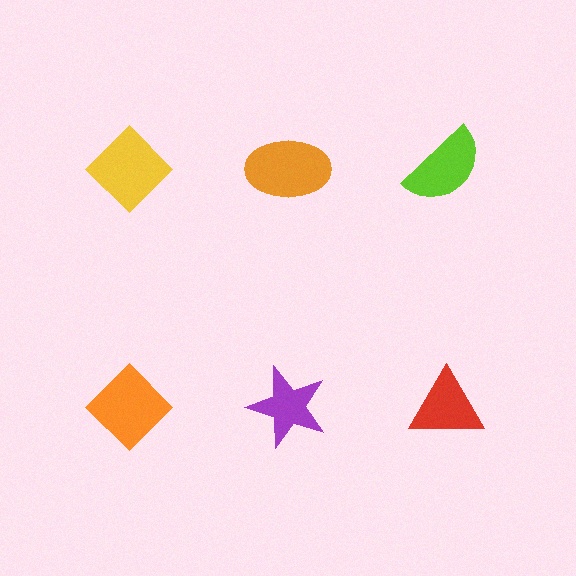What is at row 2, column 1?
An orange diamond.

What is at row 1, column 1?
A yellow diamond.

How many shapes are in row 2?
3 shapes.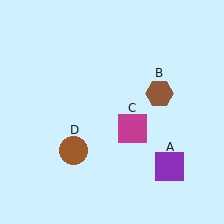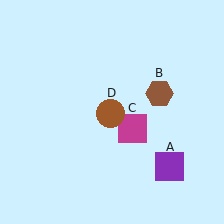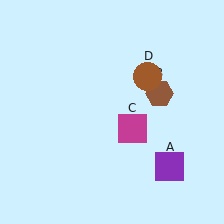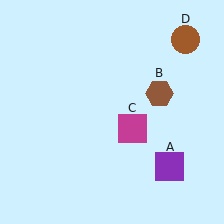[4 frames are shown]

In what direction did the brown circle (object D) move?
The brown circle (object D) moved up and to the right.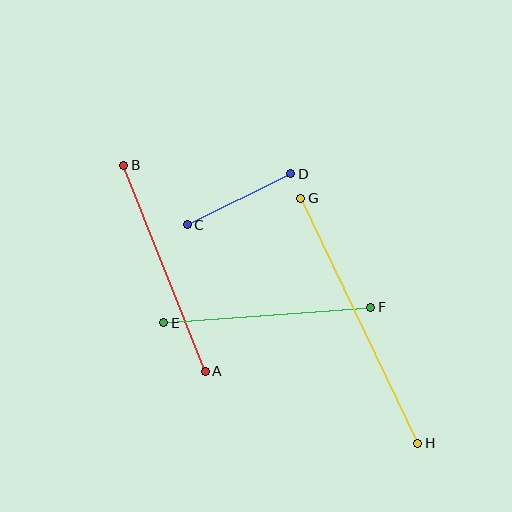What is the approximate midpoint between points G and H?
The midpoint is at approximately (359, 321) pixels.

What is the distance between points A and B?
The distance is approximately 221 pixels.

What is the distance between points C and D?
The distance is approximately 115 pixels.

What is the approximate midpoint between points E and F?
The midpoint is at approximately (267, 315) pixels.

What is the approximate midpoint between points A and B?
The midpoint is at approximately (165, 268) pixels.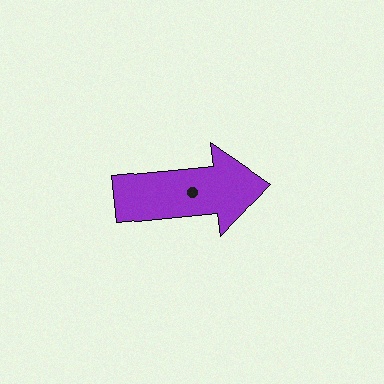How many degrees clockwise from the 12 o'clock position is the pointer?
Approximately 84 degrees.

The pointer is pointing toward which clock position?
Roughly 3 o'clock.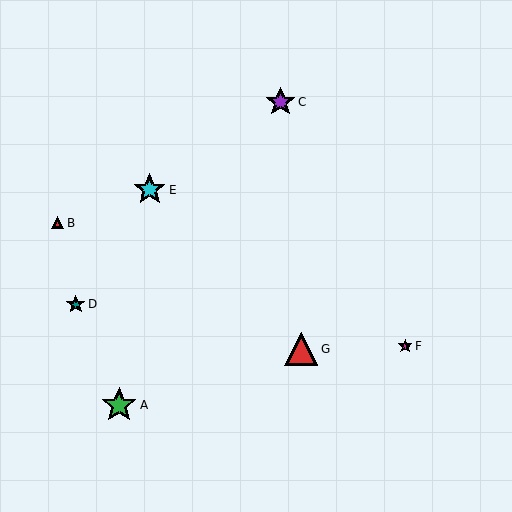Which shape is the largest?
The green star (labeled A) is the largest.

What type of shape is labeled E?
Shape E is a cyan star.